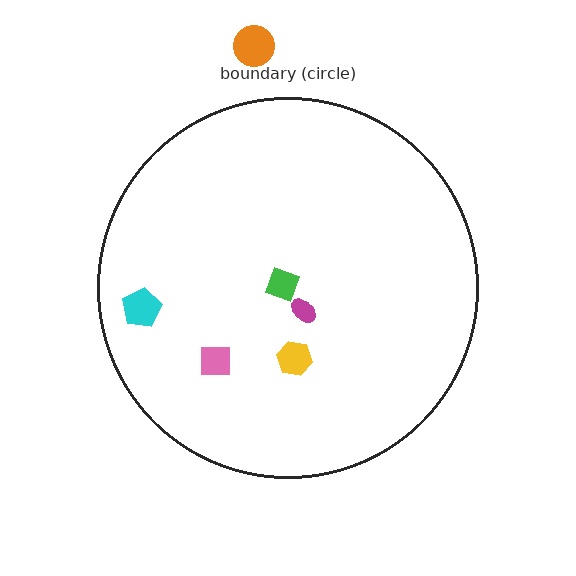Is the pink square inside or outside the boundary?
Inside.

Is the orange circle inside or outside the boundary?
Outside.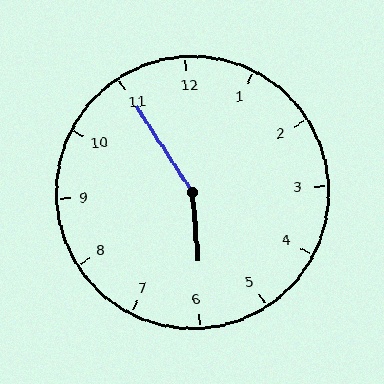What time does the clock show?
5:55.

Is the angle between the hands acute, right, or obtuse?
It is obtuse.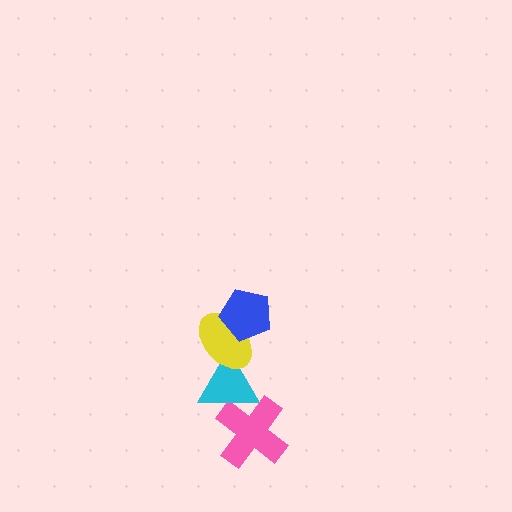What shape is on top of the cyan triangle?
The yellow ellipse is on top of the cyan triangle.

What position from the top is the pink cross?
The pink cross is 4th from the top.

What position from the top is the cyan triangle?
The cyan triangle is 3rd from the top.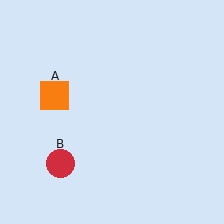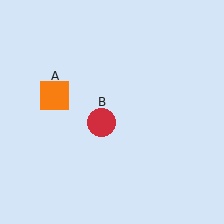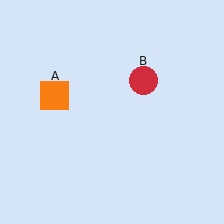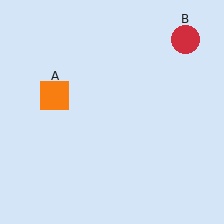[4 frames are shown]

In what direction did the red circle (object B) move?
The red circle (object B) moved up and to the right.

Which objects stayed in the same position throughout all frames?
Orange square (object A) remained stationary.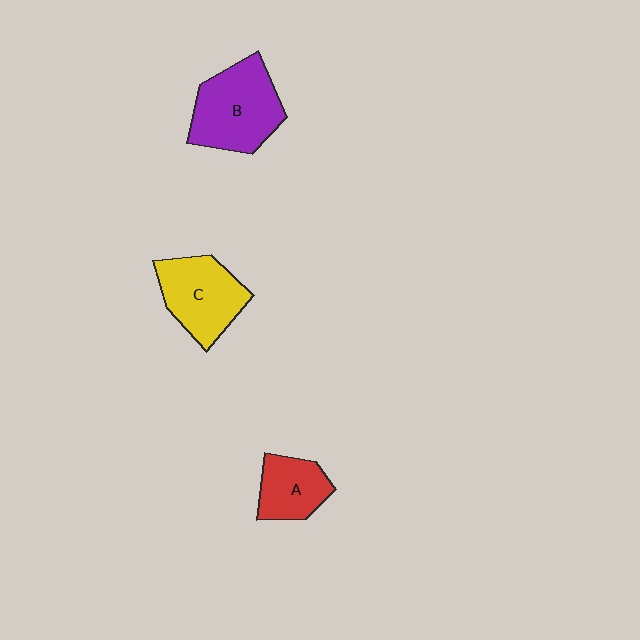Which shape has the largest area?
Shape B (purple).